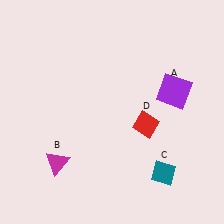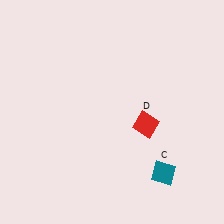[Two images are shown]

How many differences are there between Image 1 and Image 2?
There are 2 differences between the two images.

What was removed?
The magenta triangle (B), the purple square (A) were removed in Image 2.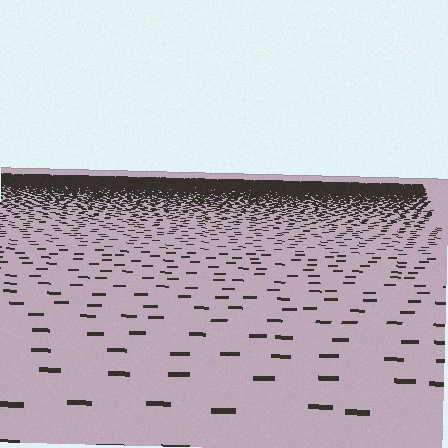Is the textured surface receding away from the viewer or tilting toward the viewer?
The surface is receding away from the viewer. Texture elements get smaller and denser toward the top.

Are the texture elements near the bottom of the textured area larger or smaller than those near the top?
Larger. Near the bottom, elements are closer to the viewer and appear at a bigger on-screen size.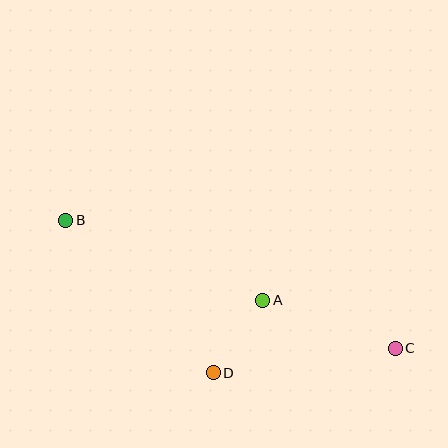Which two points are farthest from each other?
Points B and C are farthest from each other.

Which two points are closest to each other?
Points A and D are closest to each other.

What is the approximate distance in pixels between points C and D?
The distance between C and D is approximately 184 pixels.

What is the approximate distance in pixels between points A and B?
The distance between A and B is approximately 213 pixels.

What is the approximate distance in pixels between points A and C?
The distance between A and C is approximately 141 pixels.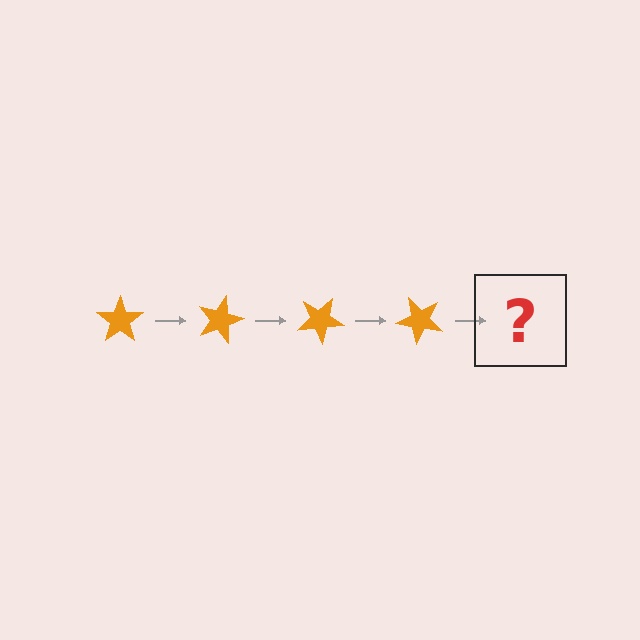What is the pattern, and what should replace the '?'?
The pattern is that the star rotates 15 degrees each step. The '?' should be an orange star rotated 60 degrees.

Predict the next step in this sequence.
The next step is an orange star rotated 60 degrees.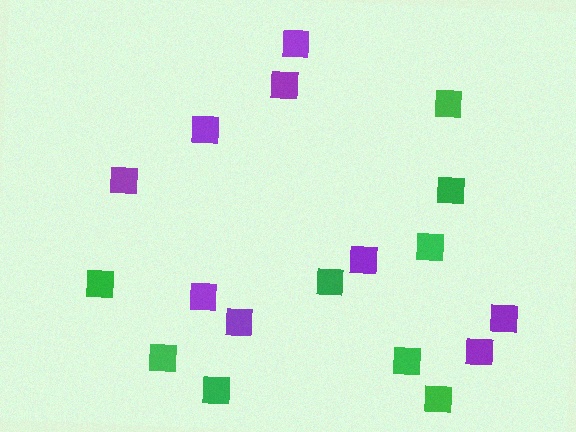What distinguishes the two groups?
There are 2 groups: one group of green squares (9) and one group of purple squares (9).